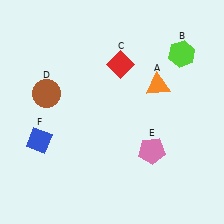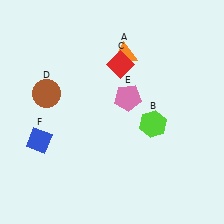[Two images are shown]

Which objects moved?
The objects that moved are: the orange triangle (A), the lime hexagon (B), the pink pentagon (E).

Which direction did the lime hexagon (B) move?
The lime hexagon (B) moved down.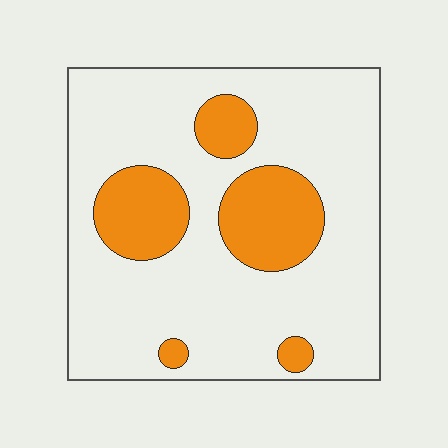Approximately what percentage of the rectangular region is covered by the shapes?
Approximately 20%.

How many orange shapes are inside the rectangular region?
5.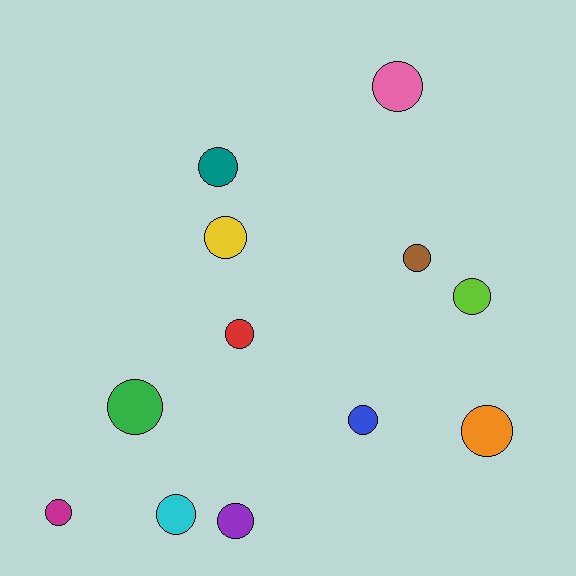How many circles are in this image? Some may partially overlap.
There are 12 circles.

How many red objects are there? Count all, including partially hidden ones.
There is 1 red object.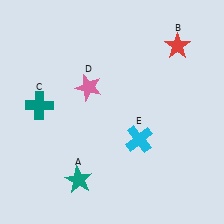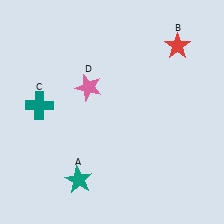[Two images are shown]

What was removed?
The cyan cross (E) was removed in Image 2.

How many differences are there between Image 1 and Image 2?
There is 1 difference between the two images.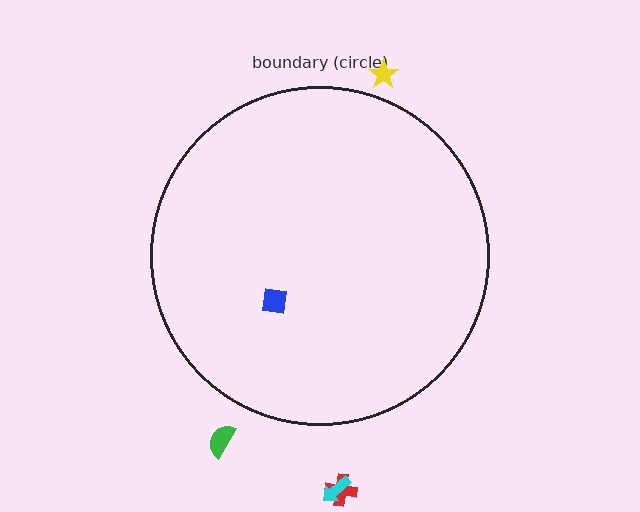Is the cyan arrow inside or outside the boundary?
Outside.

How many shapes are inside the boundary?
1 inside, 4 outside.